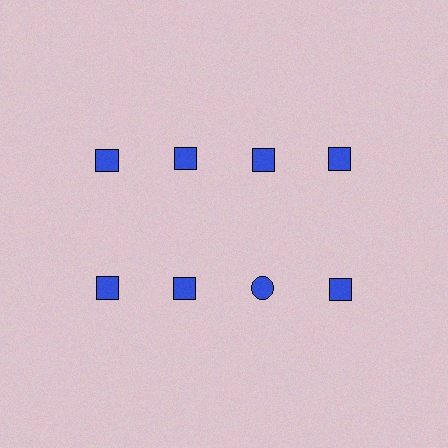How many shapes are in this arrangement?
There are 8 shapes arranged in a grid pattern.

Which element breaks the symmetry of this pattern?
The blue circle in the second row, center column breaks the symmetry. All other shapes are blue squares.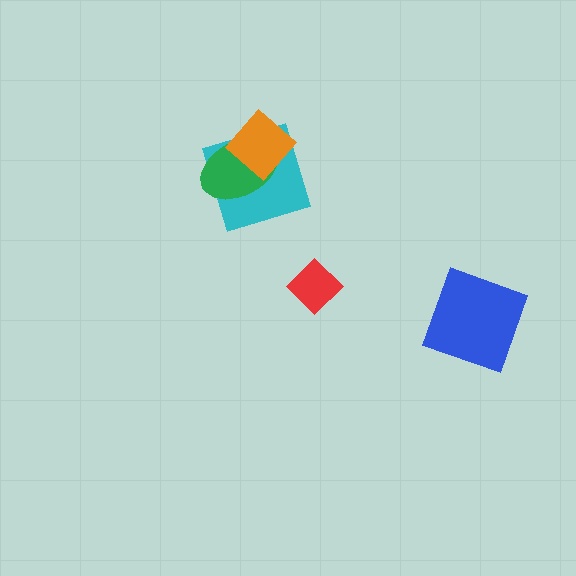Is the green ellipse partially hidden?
Yes, it is partially covered by another shape.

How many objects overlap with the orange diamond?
2 objects overlap with the orange diamond.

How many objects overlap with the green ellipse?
2 objects overlap with the green ellipse.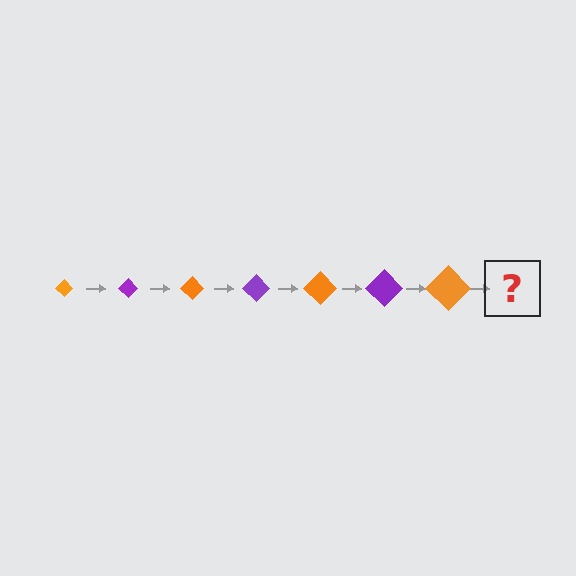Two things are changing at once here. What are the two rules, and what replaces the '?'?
The two rules are that the diamond grows larger each step and the color cycles through orange and purple. The '?' should be a purple diamond, larger than the previous one.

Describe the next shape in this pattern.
It should be a purple diamond, larger than the previous one.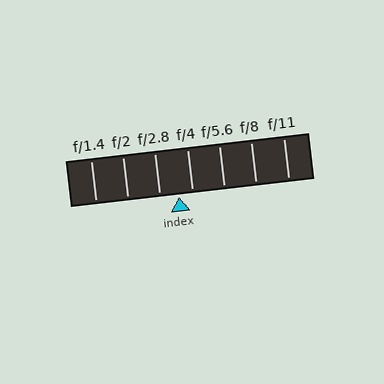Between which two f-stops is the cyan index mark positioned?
The index mark is between f/2.8 and f/4.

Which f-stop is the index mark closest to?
The index mark is closest to f/4.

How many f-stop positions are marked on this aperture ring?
There are 7 f-stop positions marked.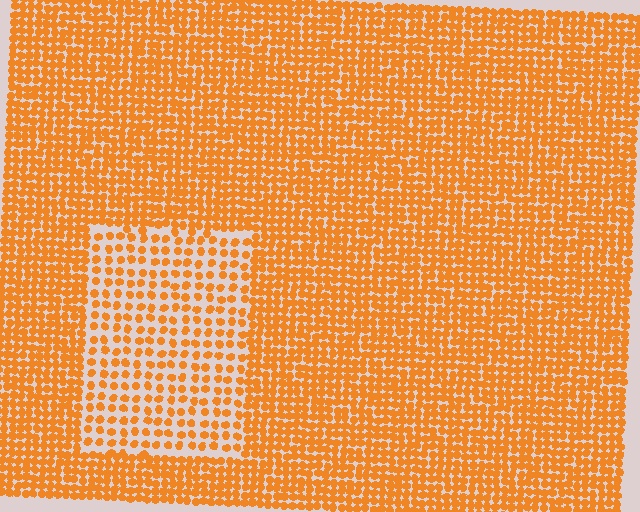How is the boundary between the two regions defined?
The boundary is defined by a change in element density (approximately 2.0x ratio). All elements are the same color, size, and shape.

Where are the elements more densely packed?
The elements are more densely packed outside the rectangle boundary.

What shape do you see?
I see a rectangle.